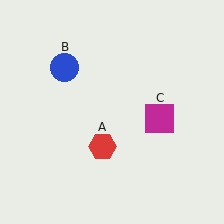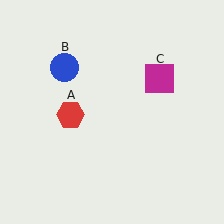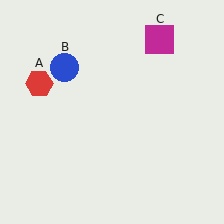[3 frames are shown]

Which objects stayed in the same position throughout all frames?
Blue circle (object B) remained stationary.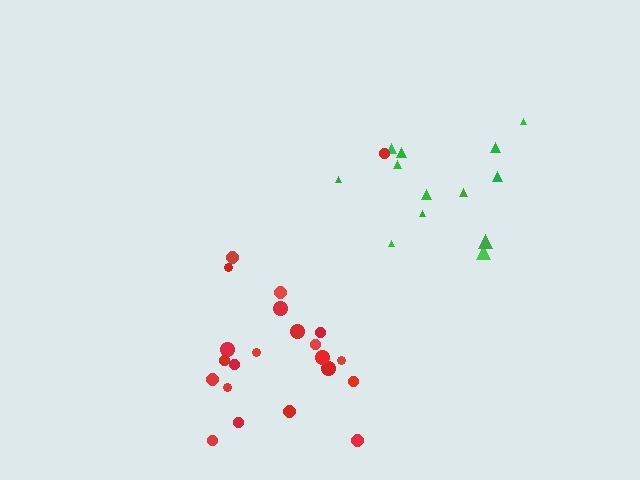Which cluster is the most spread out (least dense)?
Red.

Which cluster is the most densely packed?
Green.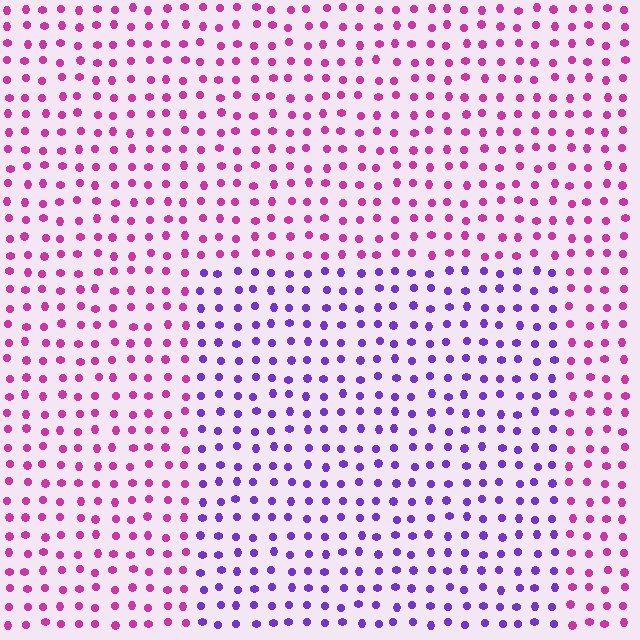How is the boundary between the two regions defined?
The boundary is defined purely by a slight shift in hue (about 53 degrees). Spacing, size, and orientation are identical on both sides.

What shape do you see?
I see a rectangle.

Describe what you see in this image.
The image is filled with small magenta elements in a uniform arrangement. A rectangle-shaped region is visible where the elements are tinted to a slightly different hue, forming a subtle color boundary.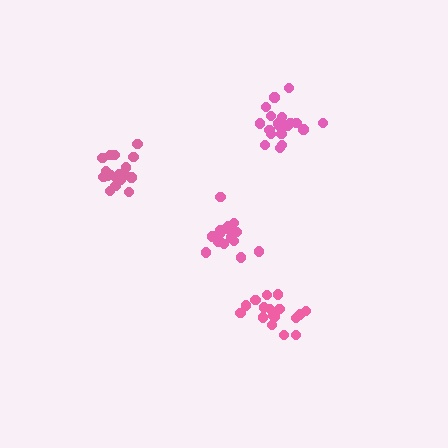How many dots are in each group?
Group 1: 18 dots, Group 2: 17 dots, Group 3: 20 dots, Group 4: 17 dots (72 total).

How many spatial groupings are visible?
There are 4 spatial groupings.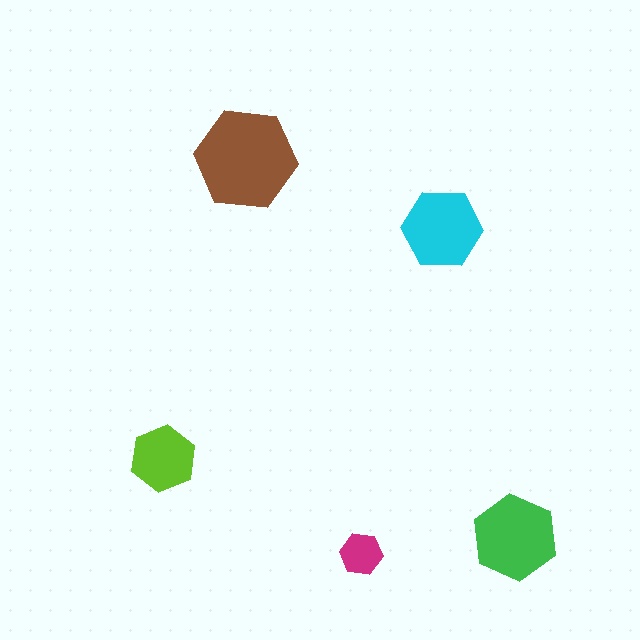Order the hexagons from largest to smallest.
the brown one, the green one, the cyan one, the lime one, the magenta one.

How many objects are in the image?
There are 5 objects in the image.